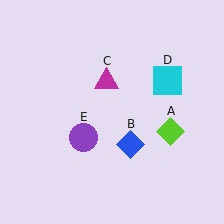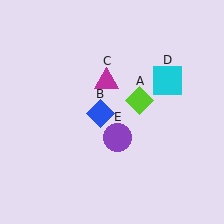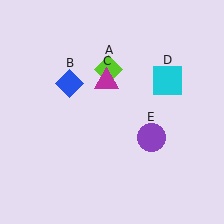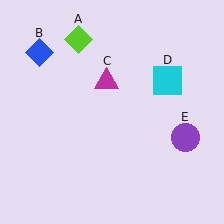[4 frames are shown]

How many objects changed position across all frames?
3 objects changed position: lime diamond (object A), blue diamond (object B), purple circle (object E).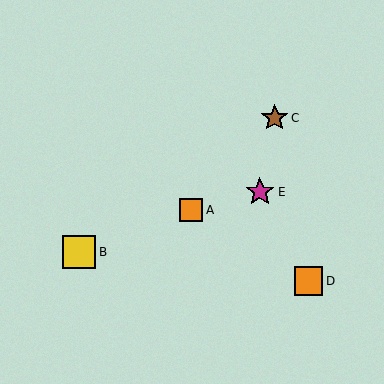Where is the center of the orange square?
The center of the orange square is at (191, 210).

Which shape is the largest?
The yellow square (labeled B) is the largest.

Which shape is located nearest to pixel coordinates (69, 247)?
The yellow square (labeled B) at (79, 252) is nearest to that location.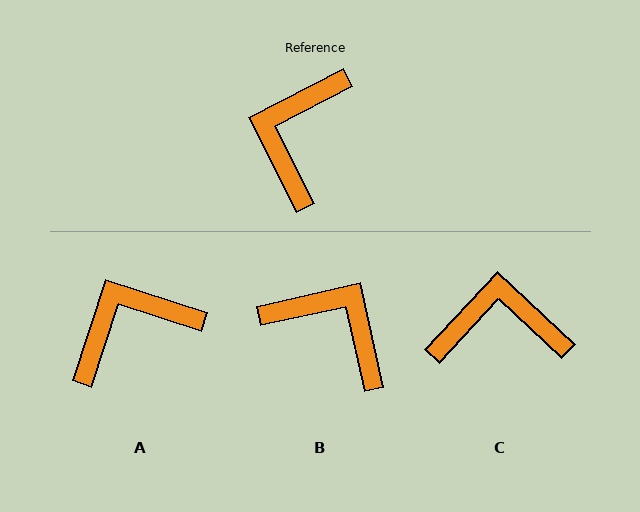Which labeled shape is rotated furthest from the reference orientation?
B, about 104 degrees away.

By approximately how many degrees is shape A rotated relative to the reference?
Approximately 45 degrees clockwise.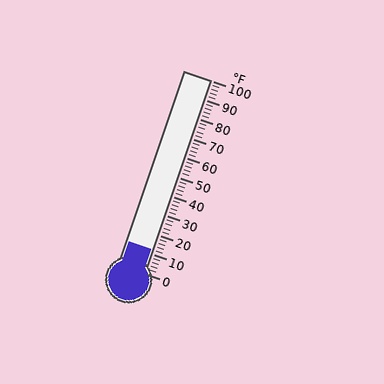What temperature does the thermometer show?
The thermometer shows approximately 12°F.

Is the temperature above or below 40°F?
The temperature is below 40°F.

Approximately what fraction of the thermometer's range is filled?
The thermometer is filled to approximately 10% of its range.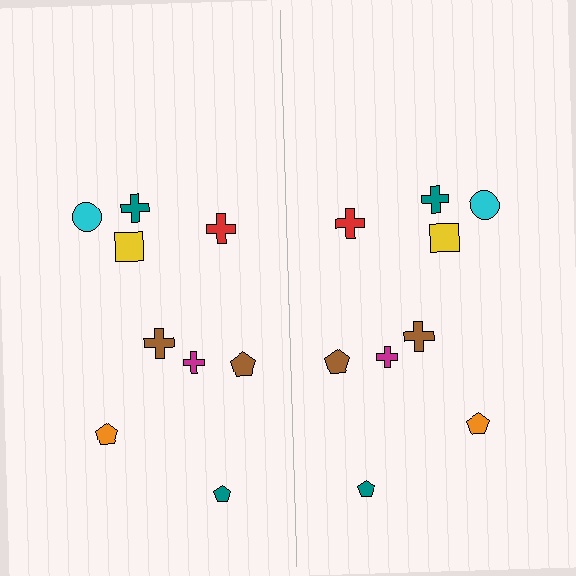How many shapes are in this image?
There are 18 shapes in this image.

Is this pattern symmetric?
Yes, this pattern has bilateral (reflection) symmetry.